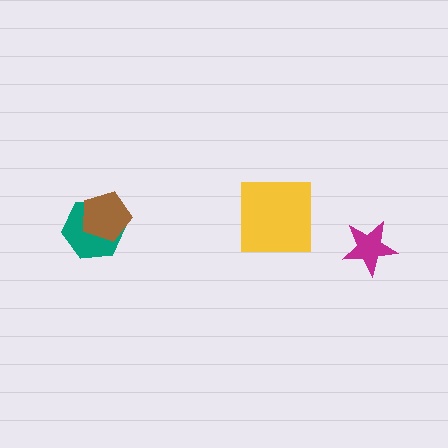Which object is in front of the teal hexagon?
The brown pentagon is in front of the teal hexagon.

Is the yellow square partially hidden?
No, no other shape covers it.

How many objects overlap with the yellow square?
0 objects overlap with the yellow square.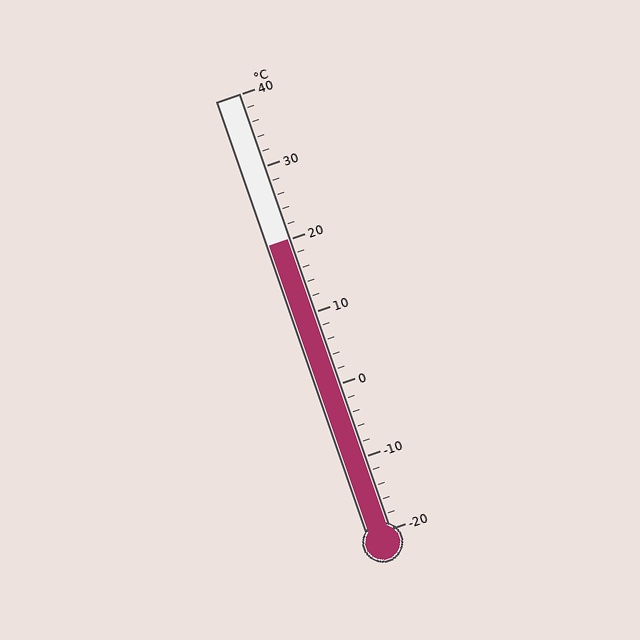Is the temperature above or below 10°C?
The temperature is above 10°C.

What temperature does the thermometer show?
The thermometer shows approximately 20°C.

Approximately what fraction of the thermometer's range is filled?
The thermometer is filled to approximately 65% of its range.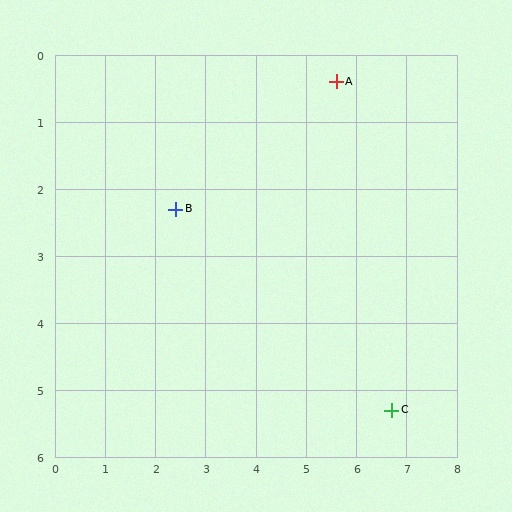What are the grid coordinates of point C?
Point C is at approximately (6.7, 5.3).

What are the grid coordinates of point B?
Point B is at approximately (2.4, 2.3).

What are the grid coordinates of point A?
Point A is at approximately (5.6, 0.4).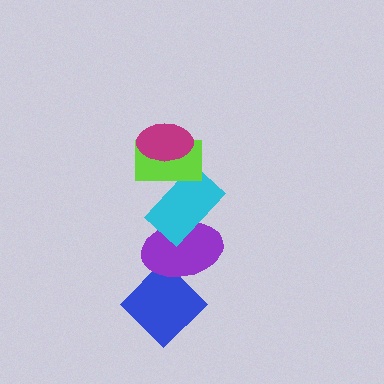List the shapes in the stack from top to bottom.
From top to bottom: the magenta ellipse, the lime rectangle, the cyan rectangle, the purple ellipse, the blue diamond.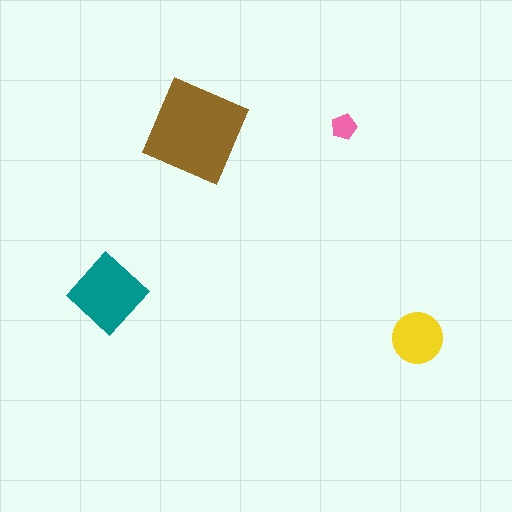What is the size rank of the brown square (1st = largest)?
1st.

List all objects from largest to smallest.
The brown square, the teal diamond, the yellow circle, the pink pentagon.